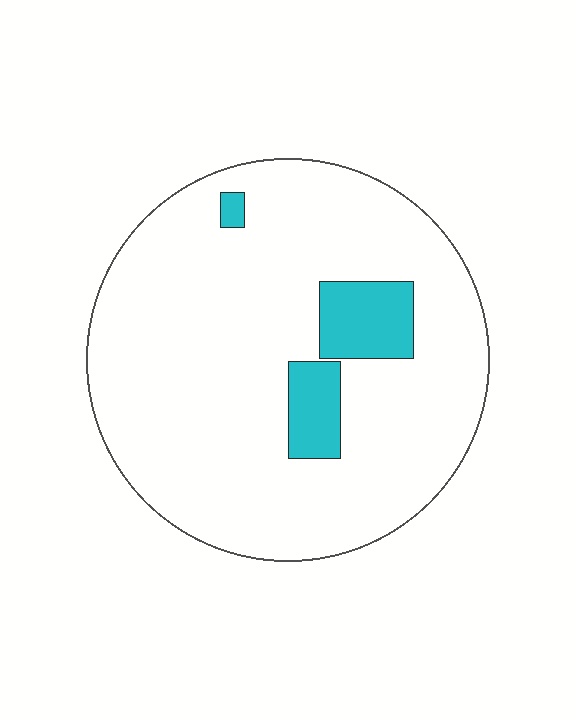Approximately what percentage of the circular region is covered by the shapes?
Approximately 10%.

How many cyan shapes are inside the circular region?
3.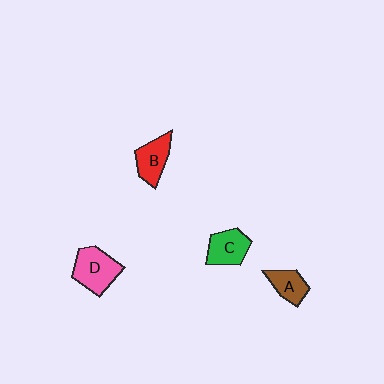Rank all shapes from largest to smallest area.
From largest to smallest: D (pink), C (green), B (red), A (brown).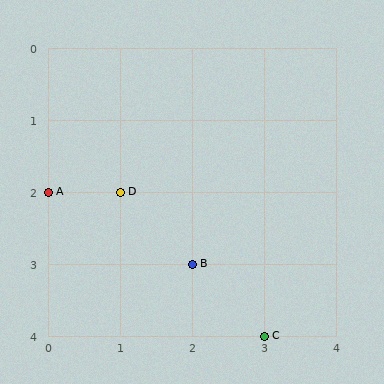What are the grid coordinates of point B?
Point B is at grid coordinates (2, 3).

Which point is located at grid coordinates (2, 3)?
Point B is at (2, 3).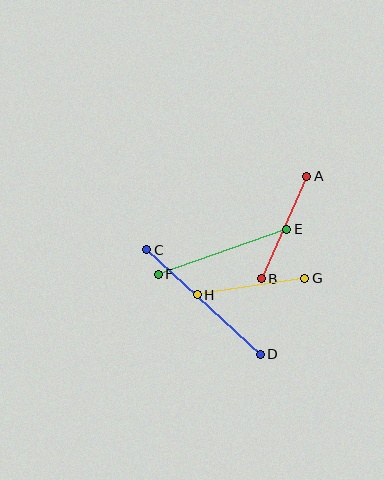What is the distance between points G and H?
The distance is approximately 109 pixels.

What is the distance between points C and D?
The distance is approximately 154 pixels.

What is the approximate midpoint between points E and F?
The midpoint is at approximately (222, 252) pixels.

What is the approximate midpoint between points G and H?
The midpoint is at approximately (251, 287) pixels.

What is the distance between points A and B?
The distance is approximately 112 pixels.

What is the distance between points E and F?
The distance is approximately 136 pixels.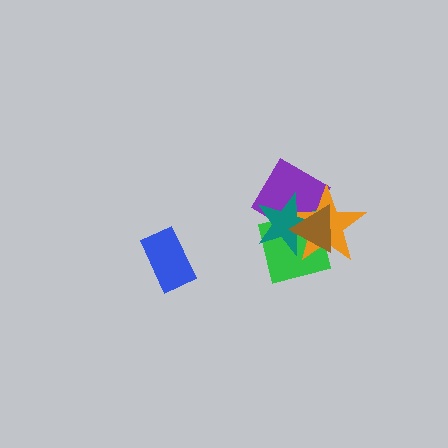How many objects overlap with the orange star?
4 objects overlap with the orange star.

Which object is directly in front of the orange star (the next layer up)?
The teal star is directly in front of the orange star.